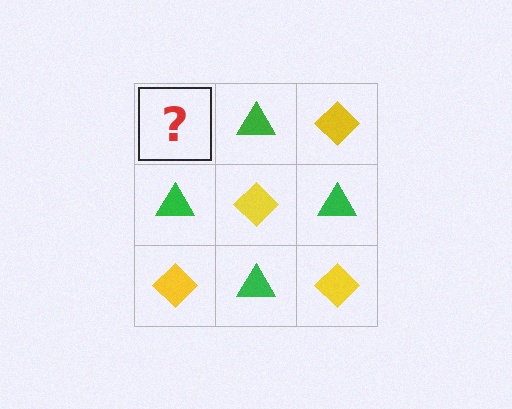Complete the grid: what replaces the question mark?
The question mark should be replaced with a yellow diamond.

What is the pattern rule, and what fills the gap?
The rule is that it alternates yellow diamond and green triangle in a checkerboard pattern. The gap should be filled with a yellow diamond.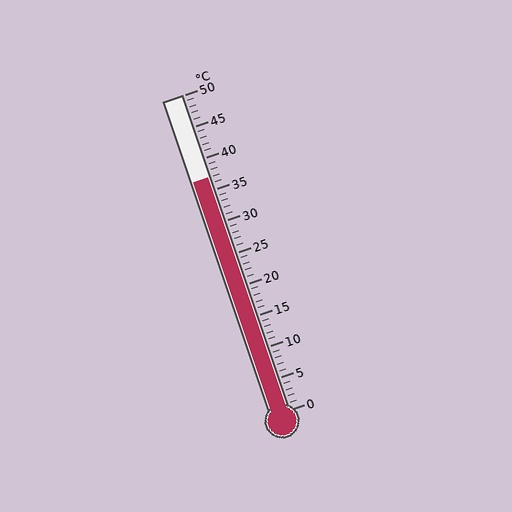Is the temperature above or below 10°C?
The temperature is above 10°C.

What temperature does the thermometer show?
The thermometer shows approximately 37°C.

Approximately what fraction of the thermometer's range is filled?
The thermometer is filled to approximately 75% of its range.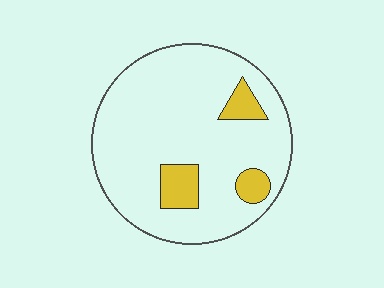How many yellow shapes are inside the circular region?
3.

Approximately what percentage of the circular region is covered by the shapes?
Approximately 10%.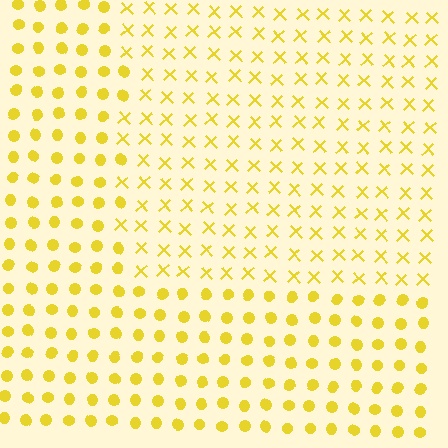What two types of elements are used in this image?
The image uses X marks inside the rectangle region and circles outside it.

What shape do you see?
I see a rectangle.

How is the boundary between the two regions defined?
The boundary is defined by a change in element shape: X marks inside vs. circles outside. All elements share the same color and spacing.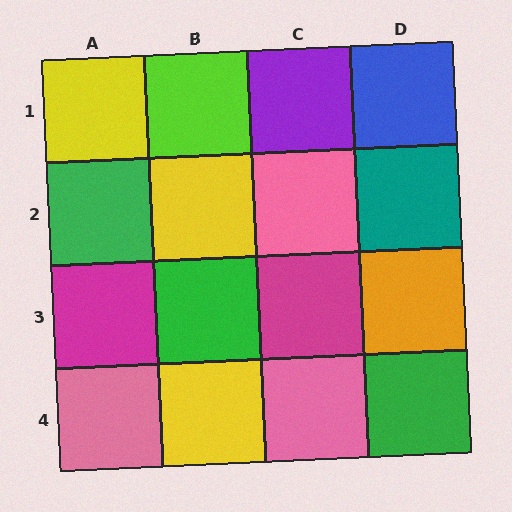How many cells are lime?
1 cell is lime.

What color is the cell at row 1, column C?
Purple.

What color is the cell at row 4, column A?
Pink.